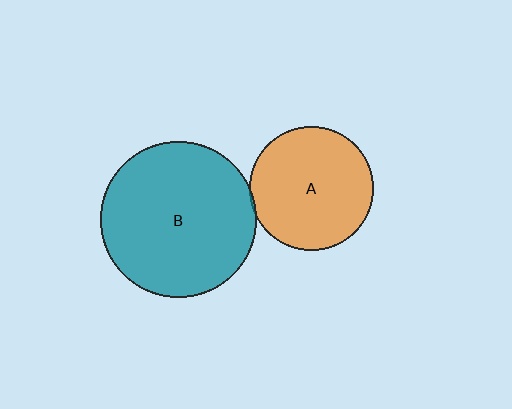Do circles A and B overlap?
Yes.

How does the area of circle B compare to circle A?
Approximately 1.6 times.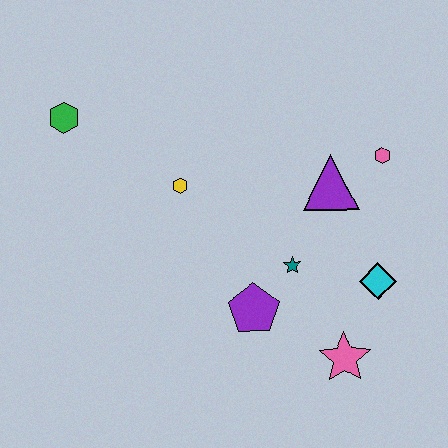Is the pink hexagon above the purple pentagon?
Yes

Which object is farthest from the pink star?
The green hexagon is farthest from the pink star.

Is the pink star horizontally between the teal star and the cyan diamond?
Yes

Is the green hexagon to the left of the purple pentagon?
Yes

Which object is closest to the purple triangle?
The pink hexagon is closest to the purple triangle.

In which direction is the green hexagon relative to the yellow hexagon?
The green hexagon is to the left of the yellow hexagon.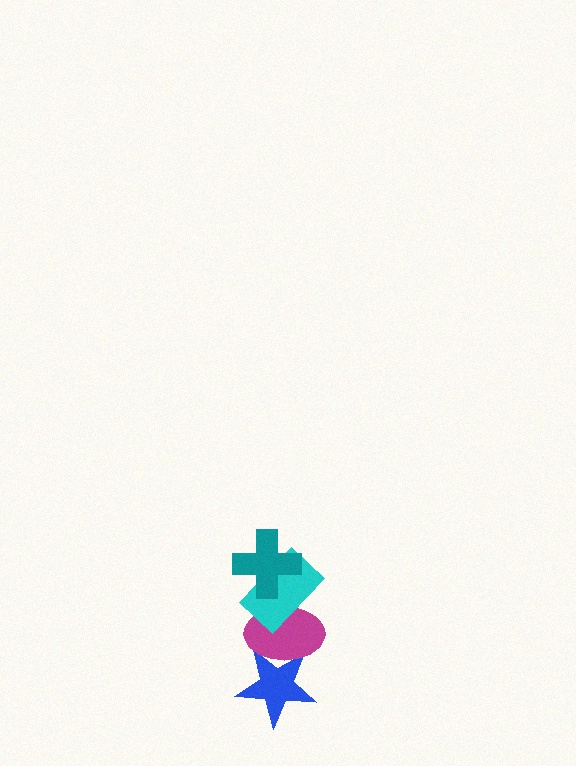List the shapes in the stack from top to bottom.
From top to bottom: the teal cross, the cyan rectangle, the magenta ellipse, the blue star.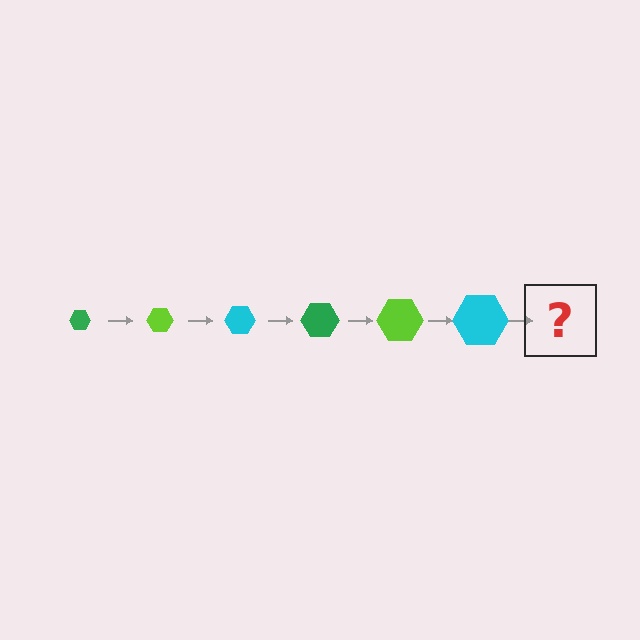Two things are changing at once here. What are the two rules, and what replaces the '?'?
The two rules are that the hexagon grows larger each step and the color cycles through green, lime, and cyan. The '?' should be a green hexagon, larger than the previous one.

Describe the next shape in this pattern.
It should be a green hexagon, larger than the previous one.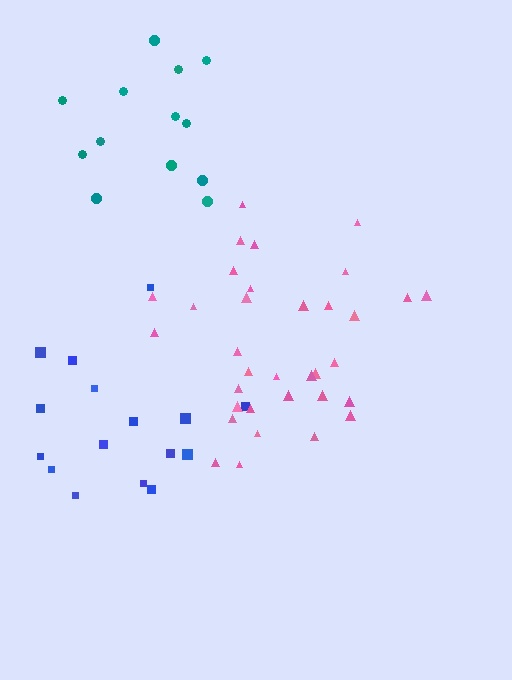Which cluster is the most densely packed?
Pink.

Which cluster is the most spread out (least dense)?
Blue.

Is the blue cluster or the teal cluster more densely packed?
Teal.